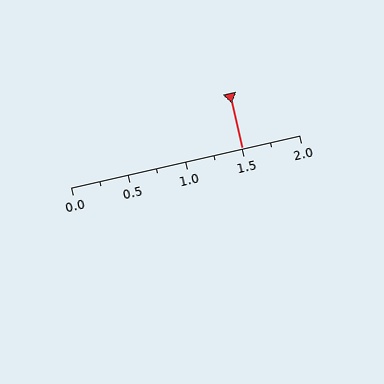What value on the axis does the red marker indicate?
The marker indicates approximately 1.5.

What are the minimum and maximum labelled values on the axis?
The axis runs from 0.0 to 2.0.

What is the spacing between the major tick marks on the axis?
The major ticks are spaced 0.5 apart.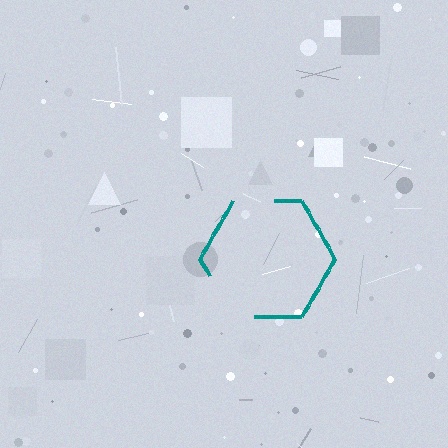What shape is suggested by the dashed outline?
The dashed outline suggests a hexagon.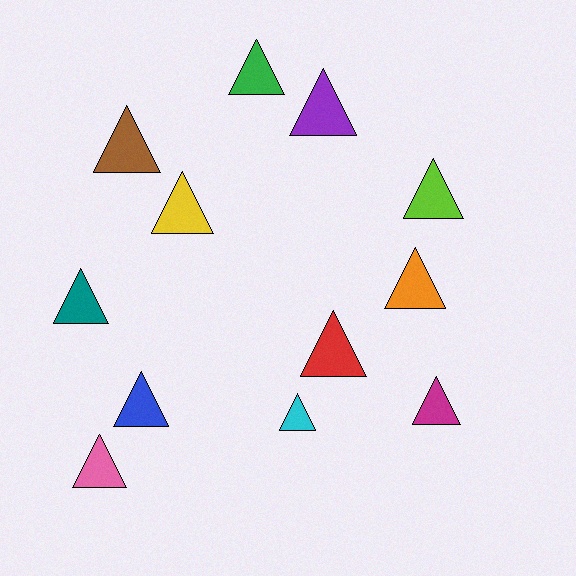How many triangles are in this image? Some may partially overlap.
There are 12 triangles.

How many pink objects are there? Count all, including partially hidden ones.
There is 1 pink object.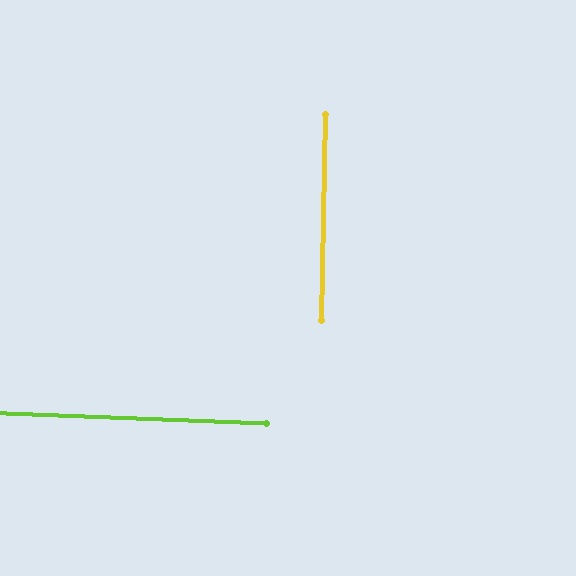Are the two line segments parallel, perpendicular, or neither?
Perpendicular — they meet at approximately 89°.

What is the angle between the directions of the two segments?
Approximately 89 degrees.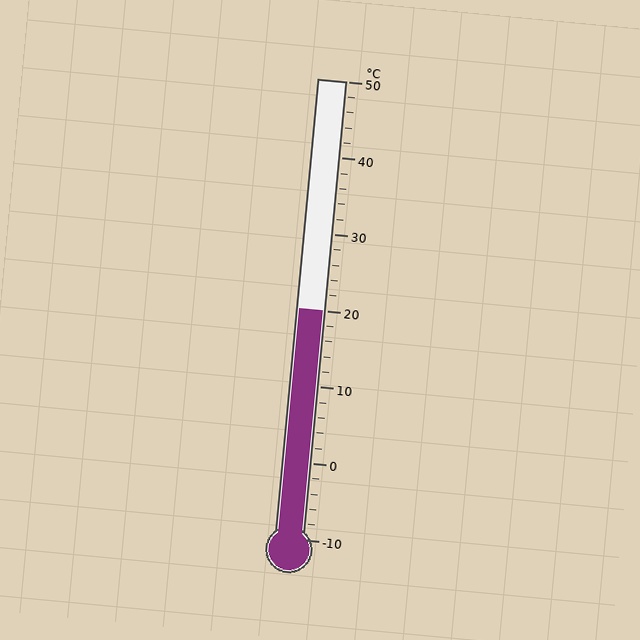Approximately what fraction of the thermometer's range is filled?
The thermometer is filled to approximately 50% of its range.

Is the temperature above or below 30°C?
The temperature is below 30°C.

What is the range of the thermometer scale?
The thermometer scale ranges from -10°C to 50°C.